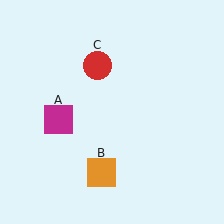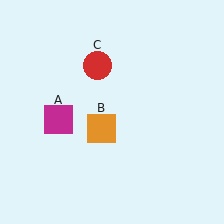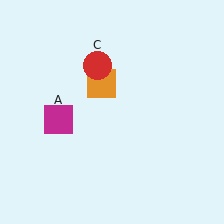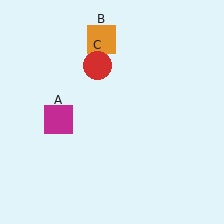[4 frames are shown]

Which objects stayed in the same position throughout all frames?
Magenta square (object A) and red circle (object C) remained stationary.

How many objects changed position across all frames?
1 object changed position: orange square (object B).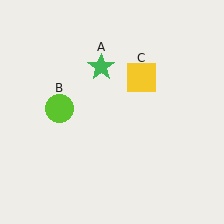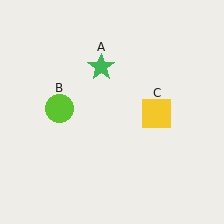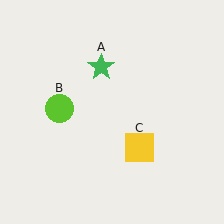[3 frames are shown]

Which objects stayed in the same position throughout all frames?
Green star (object A) and lime circle (object B) remained stationary.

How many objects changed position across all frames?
1 object changed position: yellow square (object C).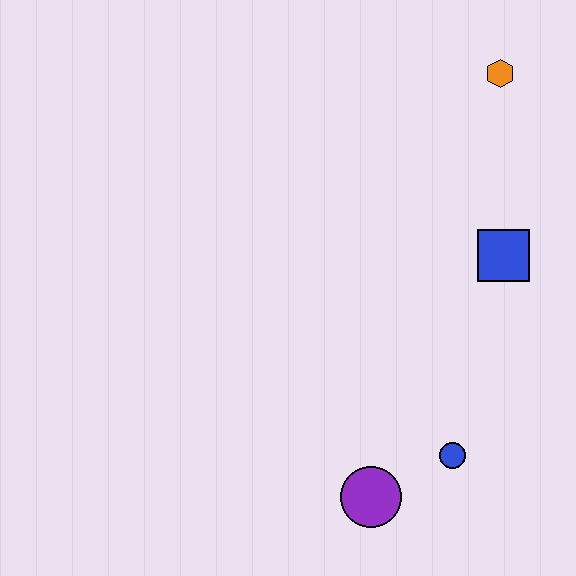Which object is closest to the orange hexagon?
The blue square is closest to the orange hexagon.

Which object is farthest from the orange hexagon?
The purple circle is farthest from the orange hexagon.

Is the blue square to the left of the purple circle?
No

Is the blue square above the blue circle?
Yes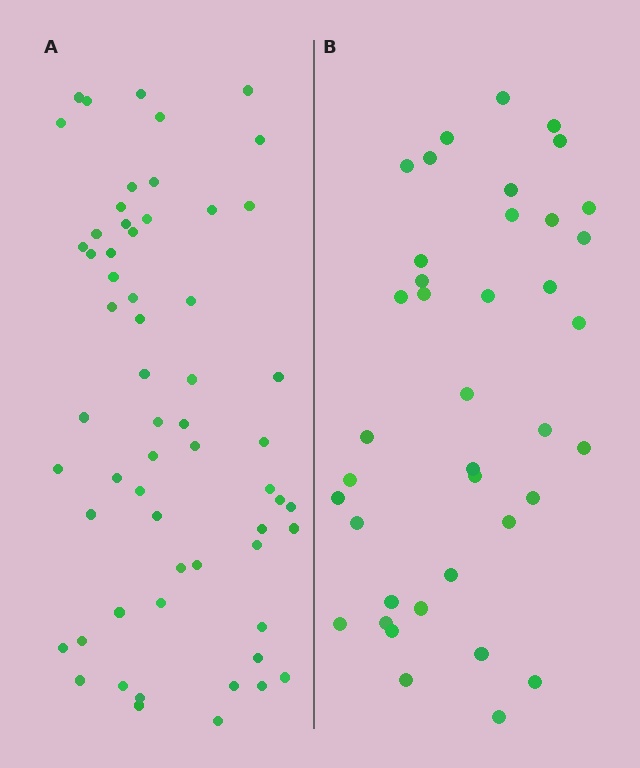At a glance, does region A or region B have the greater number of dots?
Region A (the left region) has more dots.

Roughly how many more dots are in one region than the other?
Region A has approximately 20 more dots than region B.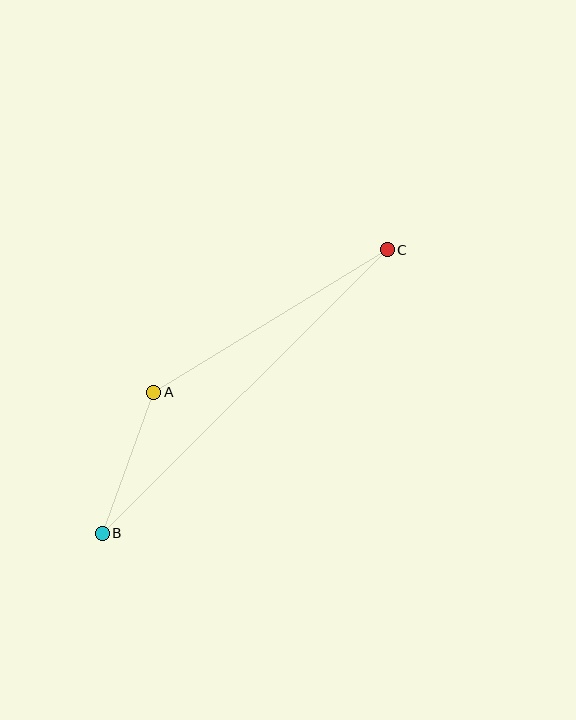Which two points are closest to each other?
Points A and B are closest to each other.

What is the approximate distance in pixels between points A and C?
The distance between A and C is approximately 274 pixels.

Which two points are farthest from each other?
Points B and C are farthest from each other.